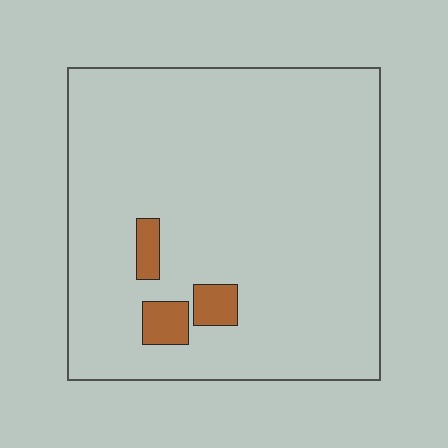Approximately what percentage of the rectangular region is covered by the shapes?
Approximately 5%.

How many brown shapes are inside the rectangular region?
3.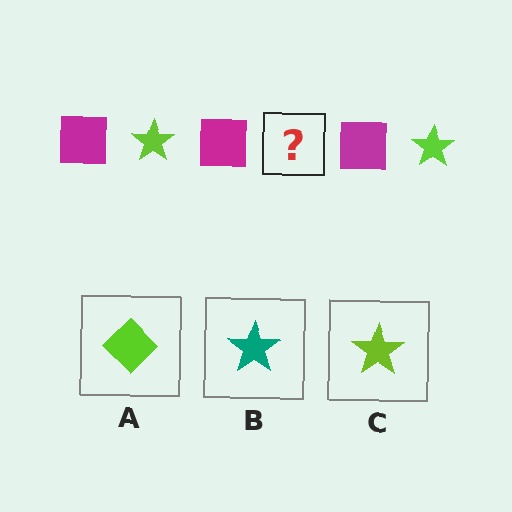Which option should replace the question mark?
Option C.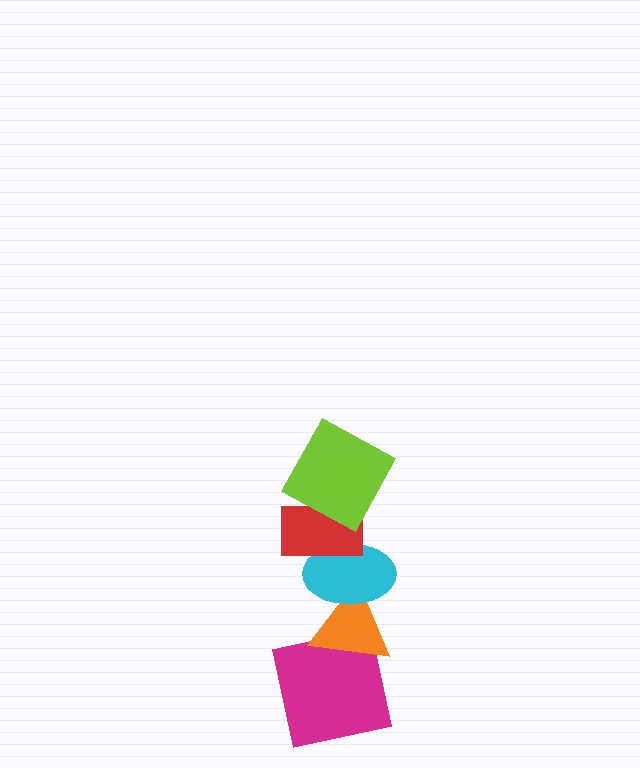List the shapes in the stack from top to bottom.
From top to bottom: the lime square, the red rectangle, the cyan ellipse, the orange triangle, the magenta square.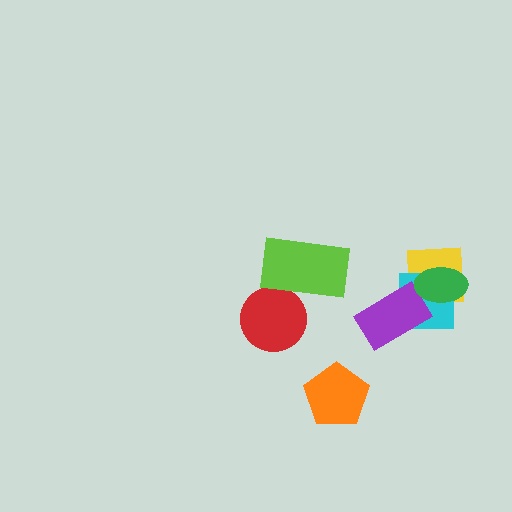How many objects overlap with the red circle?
1 object overlaps with the red circle.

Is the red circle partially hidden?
Yes, it is partially covered by another shape.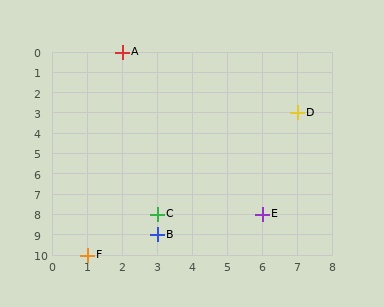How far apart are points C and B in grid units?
Points C and B are 1 row apart.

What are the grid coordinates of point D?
Point D is at grid coordinates (7, 3).